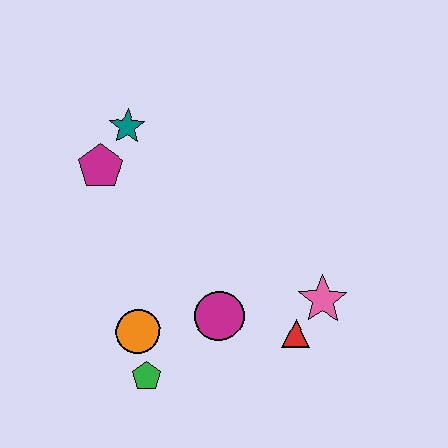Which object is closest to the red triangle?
The pink star is closest to the red triangle.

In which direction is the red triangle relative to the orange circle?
The red triangle is to the right of the orange circle.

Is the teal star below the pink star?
No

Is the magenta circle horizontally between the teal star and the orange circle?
No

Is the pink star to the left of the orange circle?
No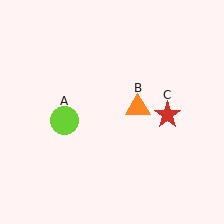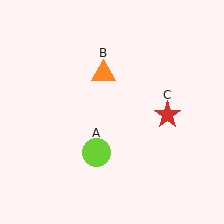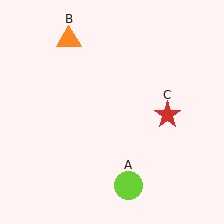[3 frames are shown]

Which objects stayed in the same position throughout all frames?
Red star (object C) remained stationary.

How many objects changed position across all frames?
2 objects changed position: lime circle (object A), orange triangle (object B).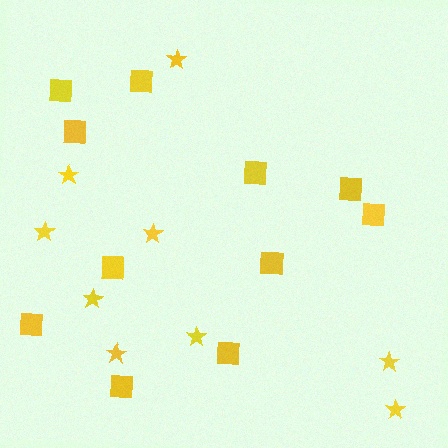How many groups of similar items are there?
There are 2 groups: one group of squares (11) and one group of stars (9).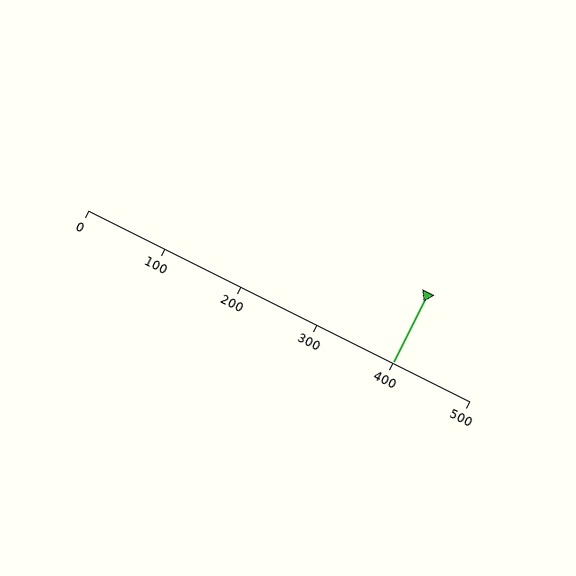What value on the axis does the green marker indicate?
The marker indicates approximately 400.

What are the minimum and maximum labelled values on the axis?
The axis runs from 0 to 500.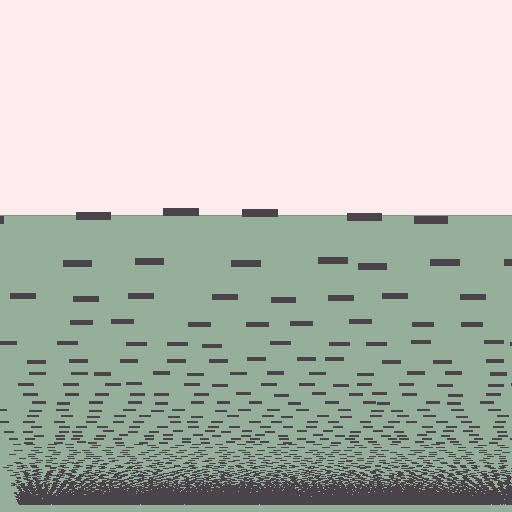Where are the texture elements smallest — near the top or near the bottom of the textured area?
Near the bottom.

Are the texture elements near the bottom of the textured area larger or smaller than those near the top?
Smaller. The gradient is inverted — elements near the bottom are smaller and denser.